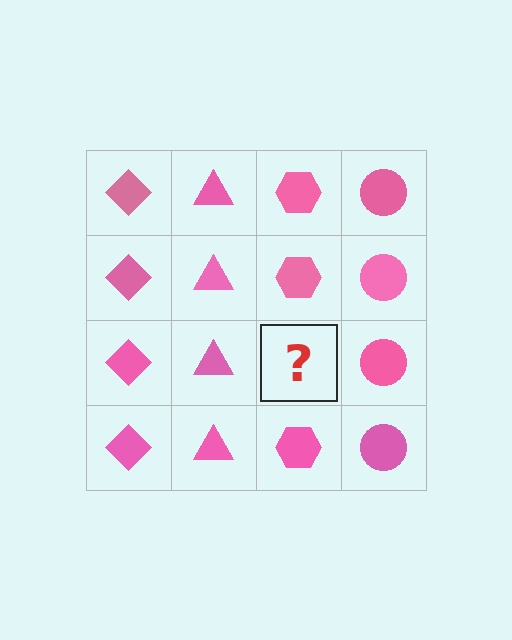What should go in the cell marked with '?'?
The missing cell should contain a pink hexagon.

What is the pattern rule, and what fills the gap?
The rule is that each column has a consistent shape. The gap should be filled with a pink hexagon.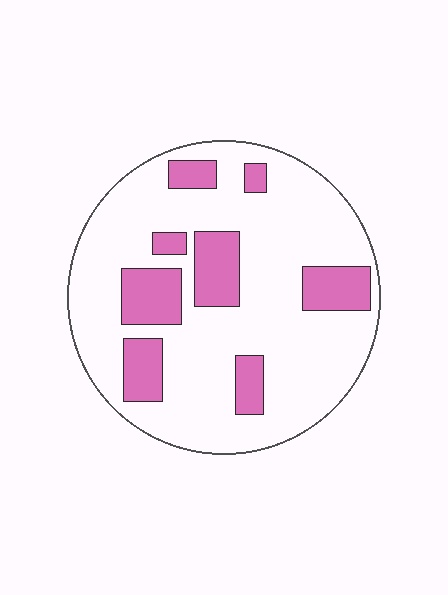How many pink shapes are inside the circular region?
8.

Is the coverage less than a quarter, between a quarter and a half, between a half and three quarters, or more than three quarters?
Less than a quarter.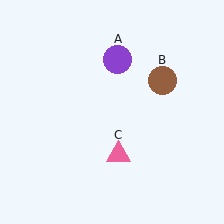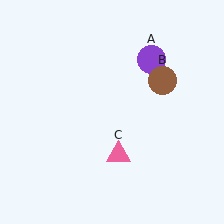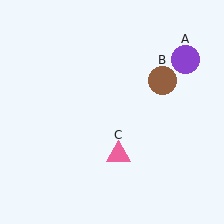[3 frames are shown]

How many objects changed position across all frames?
1 object changed position: purple circle (object A).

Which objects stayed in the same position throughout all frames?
Brown circle (object B) and pink triangle (object C) remained stationary.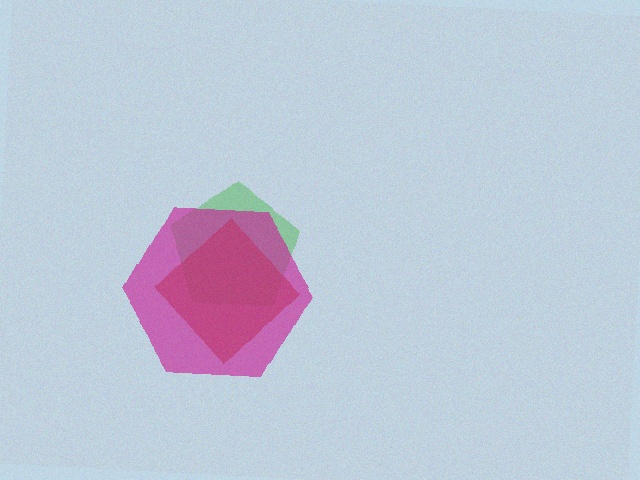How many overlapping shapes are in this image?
There are 3 overlapping shapes in the image.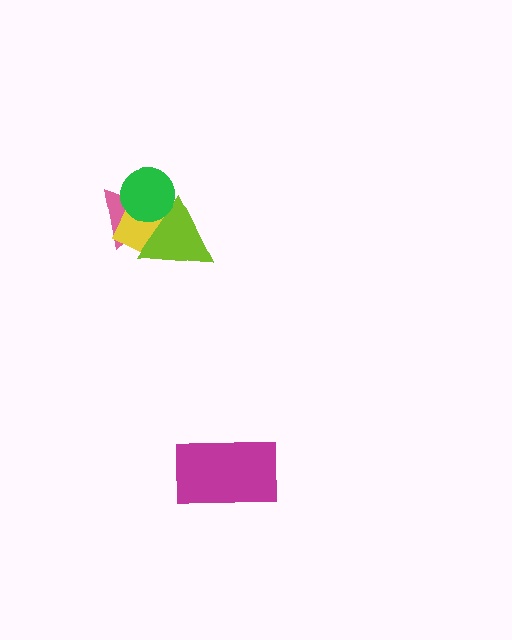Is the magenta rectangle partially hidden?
No, no other shape covers it.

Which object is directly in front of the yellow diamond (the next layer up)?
The lime triangle is directly in front of the yellow diamond.